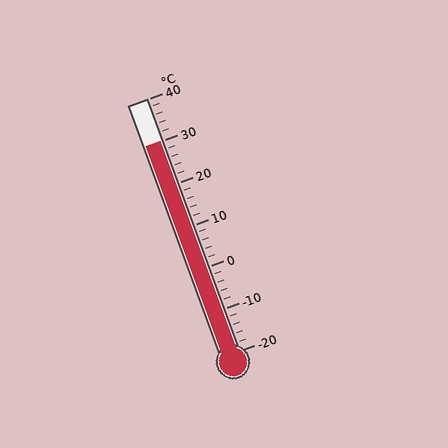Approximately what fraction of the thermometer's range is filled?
The thermometer is filled to approximately 85% of its range.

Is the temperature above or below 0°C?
The temperature is above 0°C.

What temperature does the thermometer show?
The thermometer shows approximately 30°C.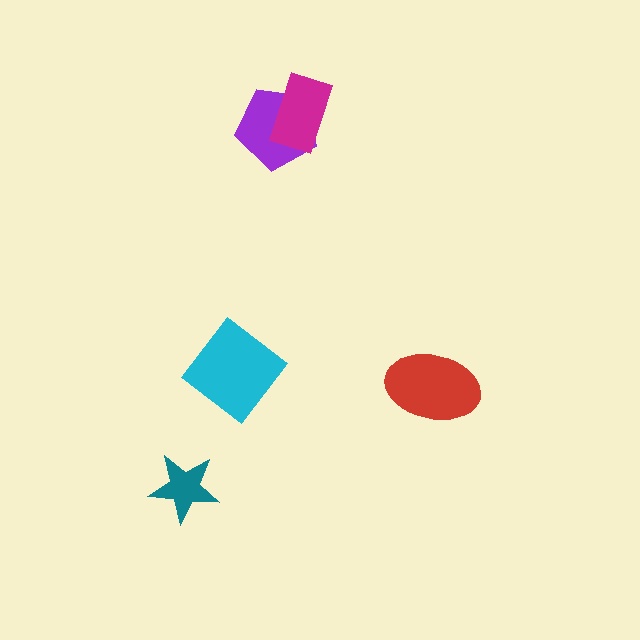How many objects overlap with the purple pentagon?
1 object overlaps with the purple pentagon.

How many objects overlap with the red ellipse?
0 objects overlap with the red ellipse.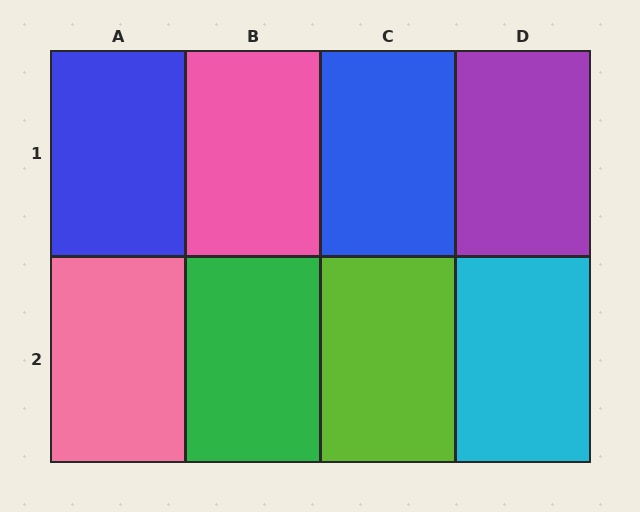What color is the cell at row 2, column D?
Cyan.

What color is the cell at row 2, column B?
Green.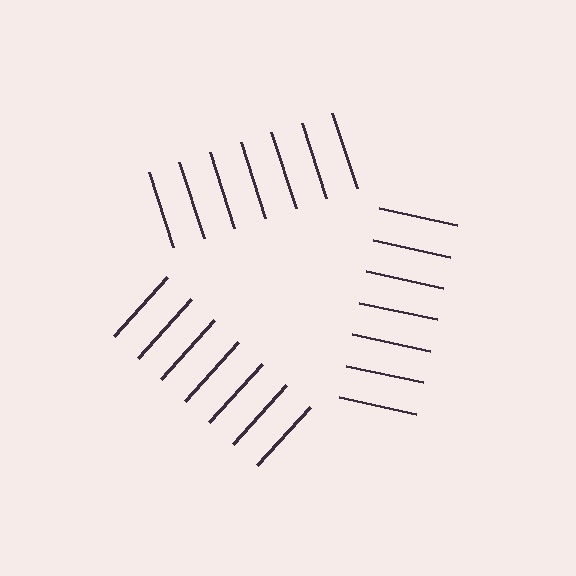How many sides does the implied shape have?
3 sides — the line-ends trace a triangle.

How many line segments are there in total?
21 — 7 along each of the 3 edges.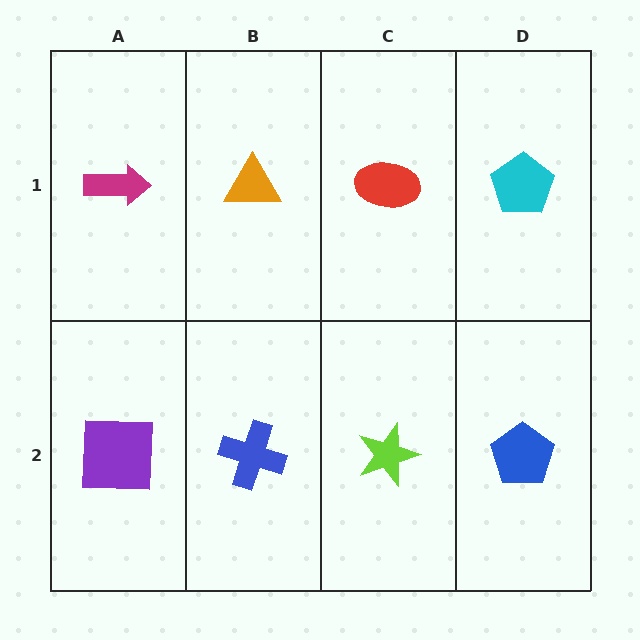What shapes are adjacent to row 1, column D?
A blue pentagon (row 2, column D), a red ellipse (row 1, column C).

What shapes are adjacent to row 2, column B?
An orange triangle (row 1, column B), a purple square (row 2, column A), a lime star (row 2, column C).